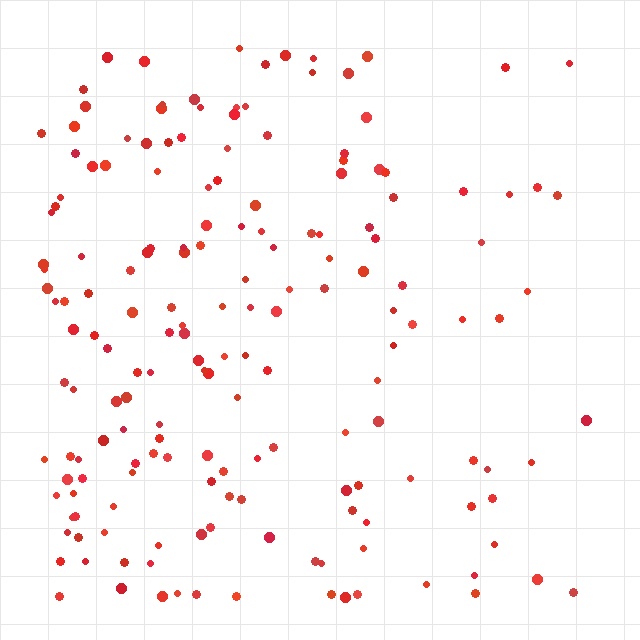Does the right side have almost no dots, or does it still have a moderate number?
Still a moderate number, just noticeably fewer than the left.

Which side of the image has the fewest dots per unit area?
The right.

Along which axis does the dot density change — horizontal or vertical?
Horizontal.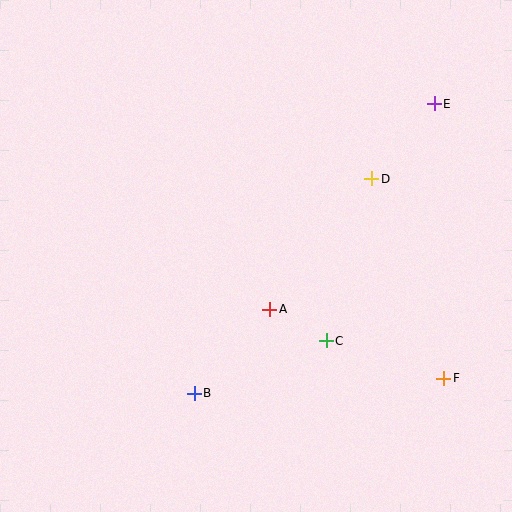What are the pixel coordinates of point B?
Point B is at (194, 393).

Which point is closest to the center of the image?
Point A at (270, 309) is closest to the center.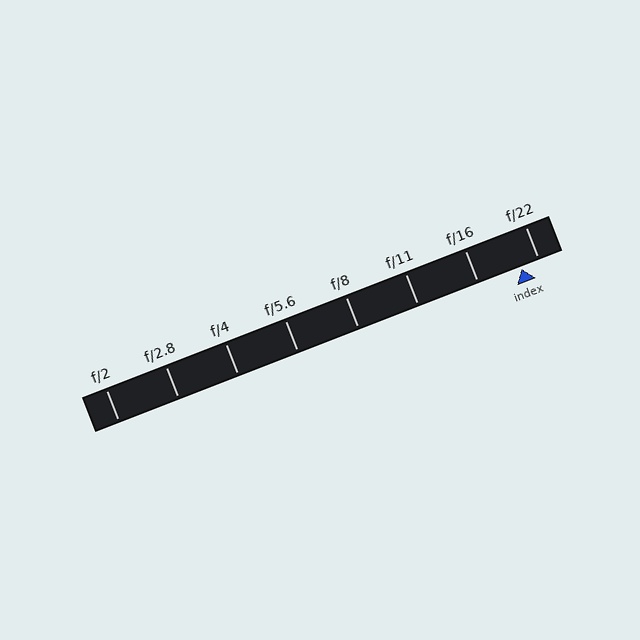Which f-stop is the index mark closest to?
The index mark is closest to f/22.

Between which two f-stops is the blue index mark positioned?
The index mark is between f/16 and f/22.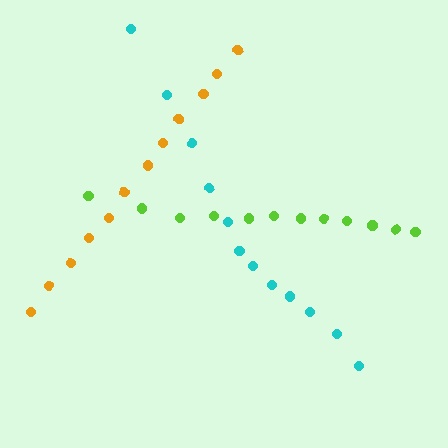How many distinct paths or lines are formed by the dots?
There are 3 distinct paths.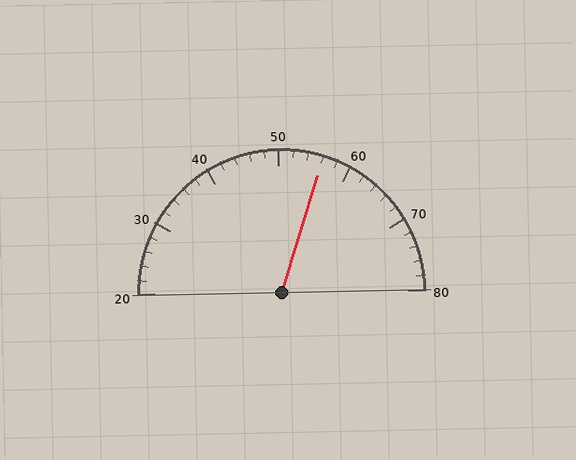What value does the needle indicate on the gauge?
The needle indicates approximately 56.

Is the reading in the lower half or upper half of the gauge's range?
The reading is in the upper half of the range (20 to 80).